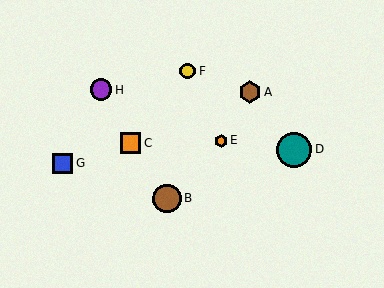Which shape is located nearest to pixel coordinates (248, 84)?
The brown hexagon (labeled A) at (250, 92) is nearest to that location.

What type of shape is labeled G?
Shape G is a blue square.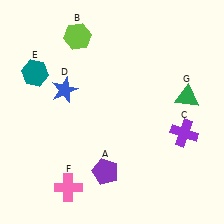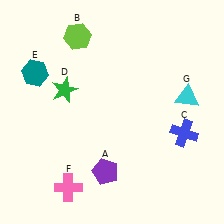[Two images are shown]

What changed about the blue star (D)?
In Image 1, D is blue. In Image 2, it changed to green.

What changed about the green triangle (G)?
In Image 1, G is green. In Image 2, it changed to cyan.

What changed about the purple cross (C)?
In Image 1, C is purple. In Image 2, it changed to blue.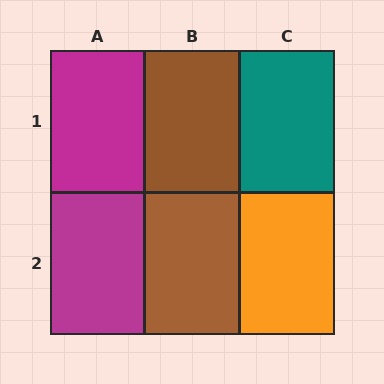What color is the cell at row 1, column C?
Teal.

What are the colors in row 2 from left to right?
Magenta, brown, orange.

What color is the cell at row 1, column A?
Magenta.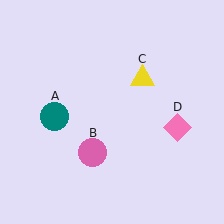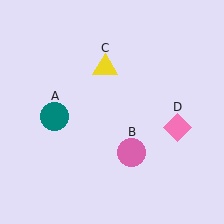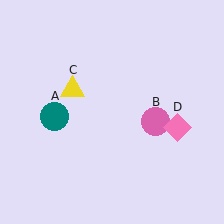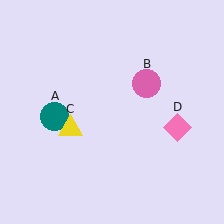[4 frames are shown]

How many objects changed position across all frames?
2 objects changed position: pink circle (object B), yellow triangle (object C).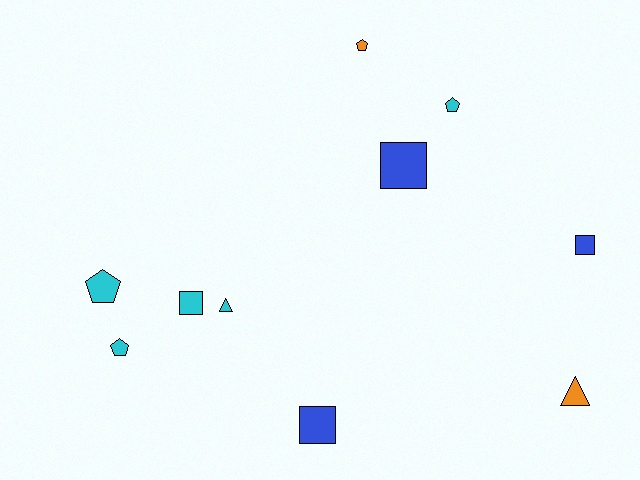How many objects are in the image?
There are 10 objects.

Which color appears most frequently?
Cyan, with 5 objects.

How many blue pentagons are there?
There are no blue pentagons.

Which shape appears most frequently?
Pentagon, with 4 objects.